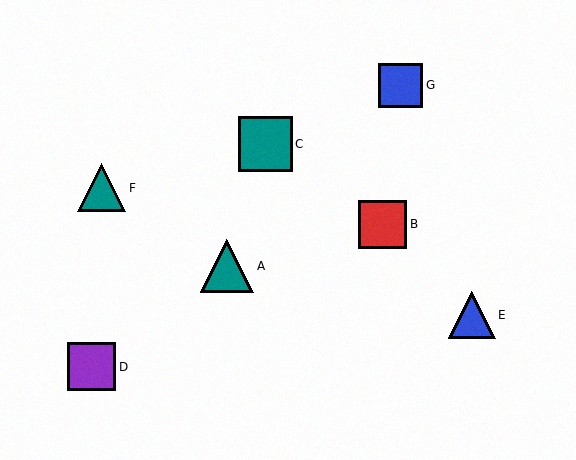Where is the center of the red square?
The center of the red square is at (382, 224).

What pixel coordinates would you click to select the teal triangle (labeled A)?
Click at (227, 266) to select the teal triangle A.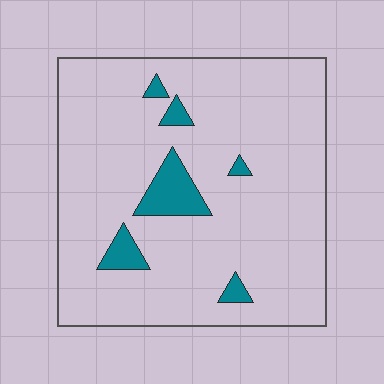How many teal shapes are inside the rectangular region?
6.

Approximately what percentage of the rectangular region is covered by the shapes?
Approximately 10%.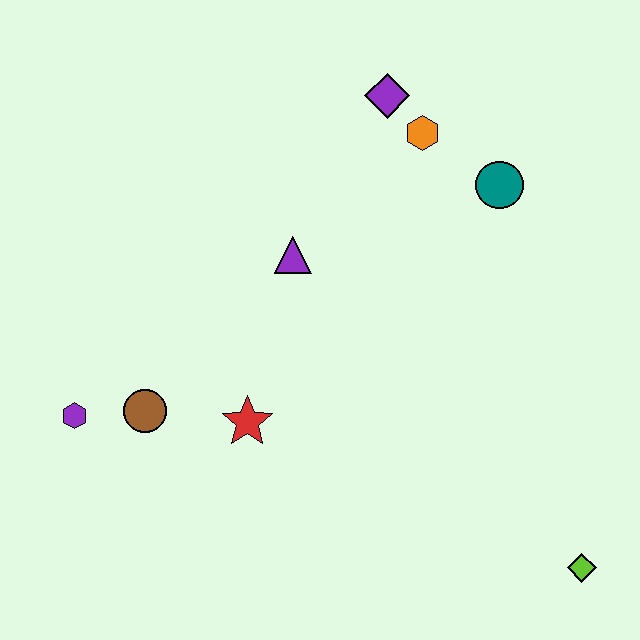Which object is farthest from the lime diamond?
The purple hexagon is farthest from the lime diamond.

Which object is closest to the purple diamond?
The orange hexagon is closest to the purple diamond.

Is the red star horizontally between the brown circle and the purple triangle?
Yes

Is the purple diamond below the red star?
No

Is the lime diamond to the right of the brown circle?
Yes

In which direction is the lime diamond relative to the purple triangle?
The lime diamond is below the purple triangle.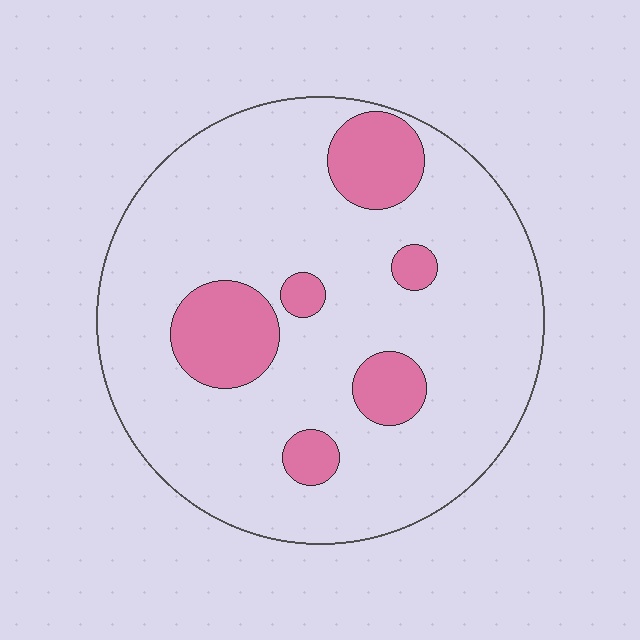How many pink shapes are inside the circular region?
6.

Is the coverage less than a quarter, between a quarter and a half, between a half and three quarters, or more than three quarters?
Less than a quarter.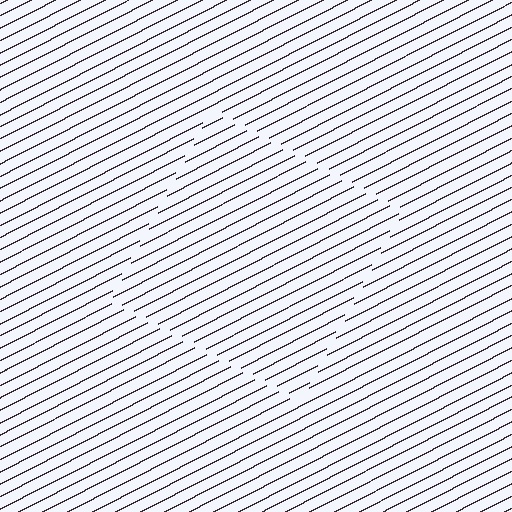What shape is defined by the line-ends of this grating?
An illusory square. The interior of the shape contains the same grating, shifted by half a period — the contour is defined by the phase discontinuity where line-ends from the inner and outer gratings abut.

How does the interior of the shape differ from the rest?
The interior of the shape contains the same grating, shifted by half a period — the contour is defined by the phase discontinuity where line-ends from the inner and outer gratings abut.